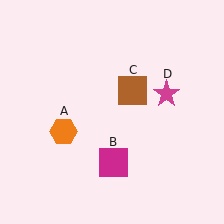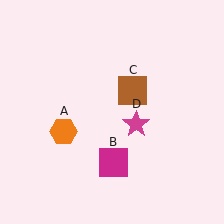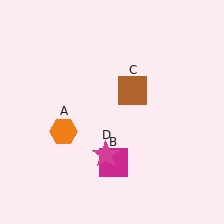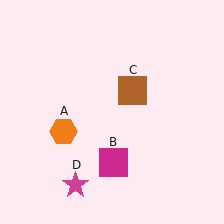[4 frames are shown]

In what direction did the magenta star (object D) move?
The magenta star (object D) moved down and to the left.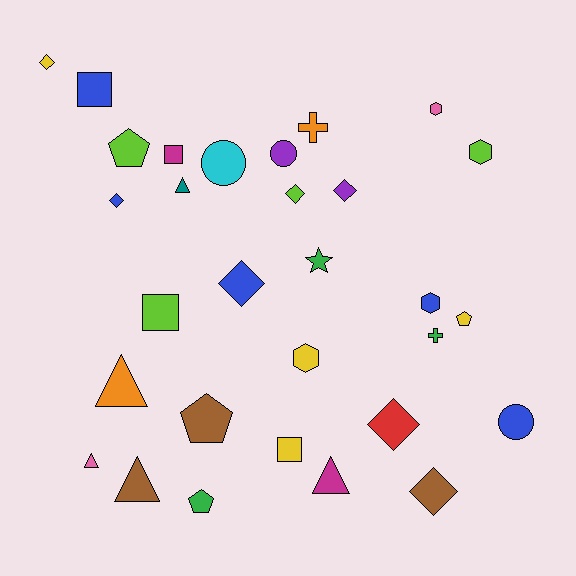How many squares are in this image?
There are 4 squares.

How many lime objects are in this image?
There are 4 lime objects.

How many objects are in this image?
There are 30 objects.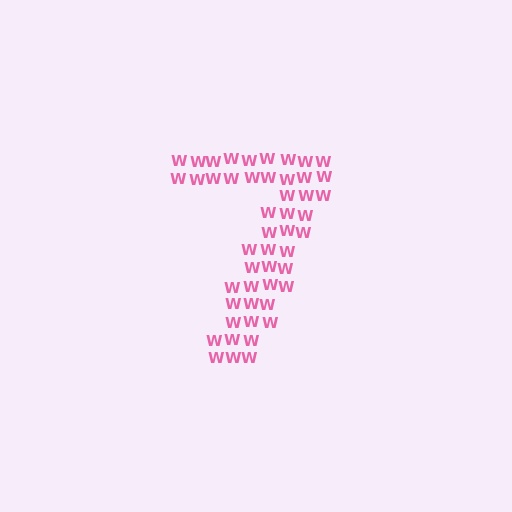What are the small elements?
The small elements are letter W's.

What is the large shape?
The large shape is the digit 7.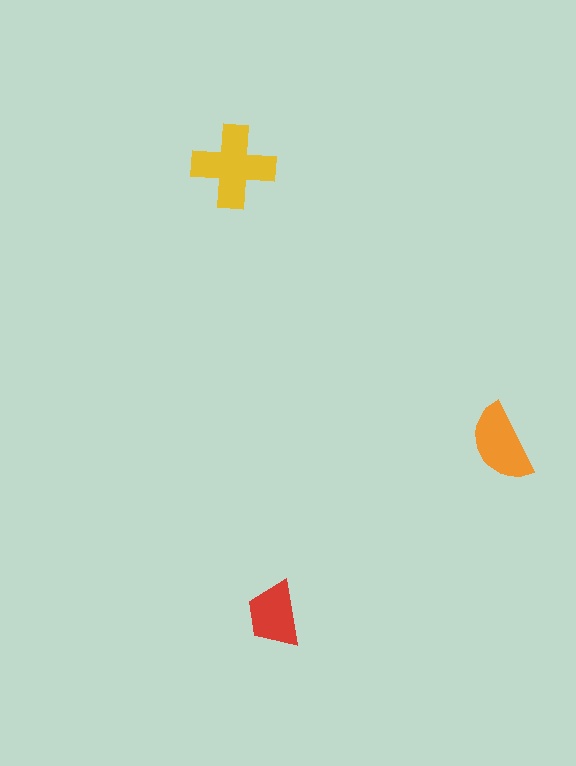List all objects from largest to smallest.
The yellow cross, the orange semicircle, the red trapezoid.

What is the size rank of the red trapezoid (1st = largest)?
3rd.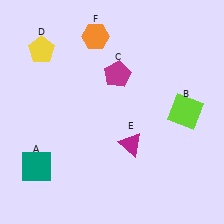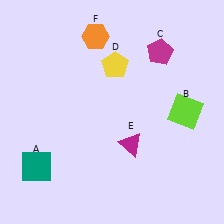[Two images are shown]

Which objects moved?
The objects that moved are: the magenta pentagon (C), the yellow pentagon (D).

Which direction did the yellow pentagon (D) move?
The yellow pentagon (D) moved right.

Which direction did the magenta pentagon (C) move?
The magenta pentagon (C) moved right.